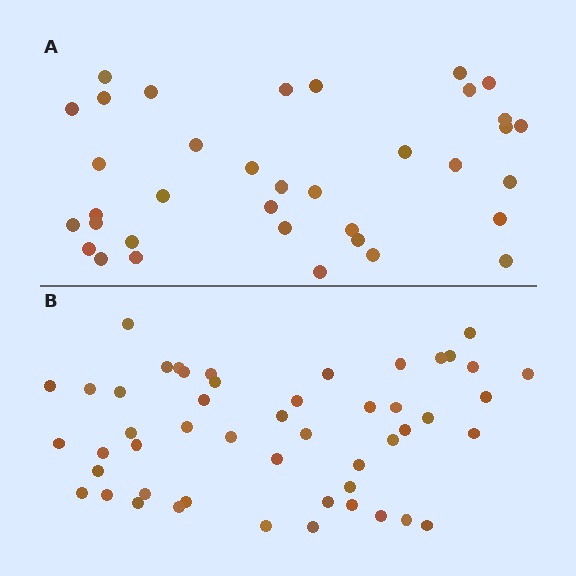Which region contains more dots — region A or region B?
Region B (the bottom region) has more dots.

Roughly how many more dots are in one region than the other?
Region B has approximately 15 more dots than region A.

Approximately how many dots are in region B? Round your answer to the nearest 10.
About 50 dots.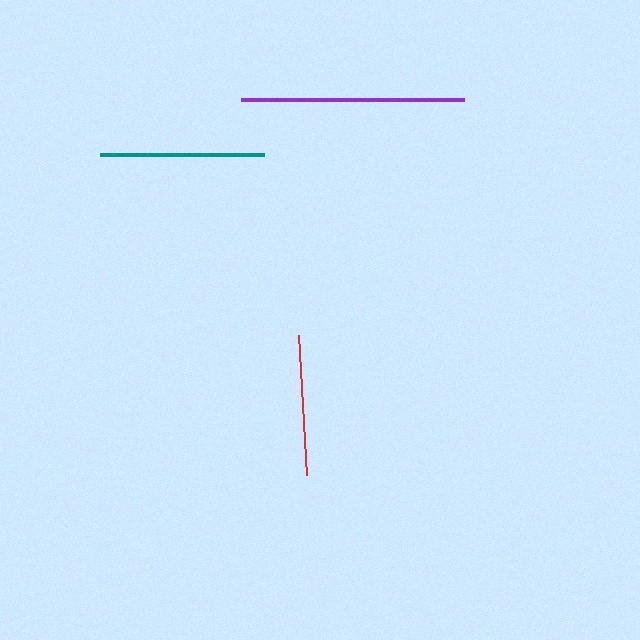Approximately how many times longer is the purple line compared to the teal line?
The purple line is approximately 1.4 times the length of the teal line.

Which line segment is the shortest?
The red line is the shortest at approximately 140 pixels.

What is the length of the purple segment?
The purple segment is approximately 223 pixels long.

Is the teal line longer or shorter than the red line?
The teal line is longer than the red line.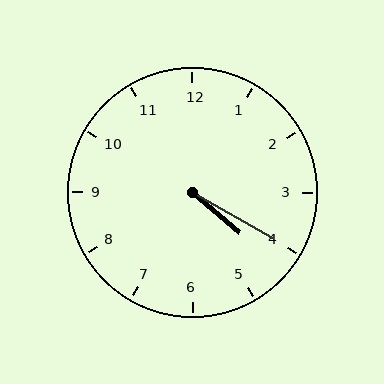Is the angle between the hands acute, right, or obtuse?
It is acute.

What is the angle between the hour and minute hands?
Approximately 10 degrees.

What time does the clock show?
4:20.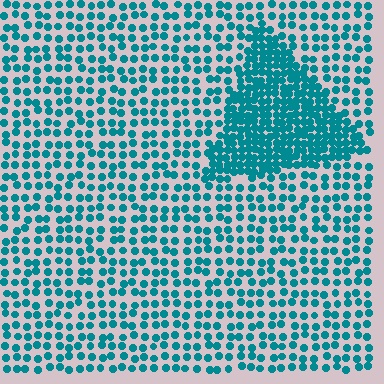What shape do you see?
I see a triangle.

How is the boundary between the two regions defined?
The boundary is defined by a change in element density (approximately 2.3x ratio). All elements are the same color, size, and shape.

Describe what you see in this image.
The image contains small teal elements arranged at two different densities. A triangle-shaped region is visible where the elements are more densely packed than the surrounding area.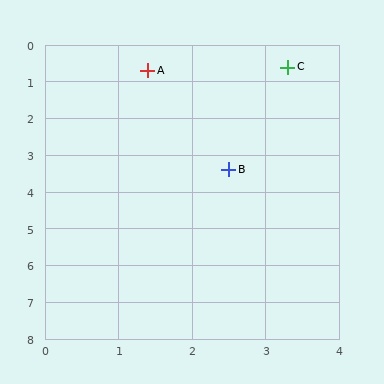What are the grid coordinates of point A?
Point A is at approximately (1.4, 0.7).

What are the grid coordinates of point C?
Point C is at approximately (3.3, 0.6).